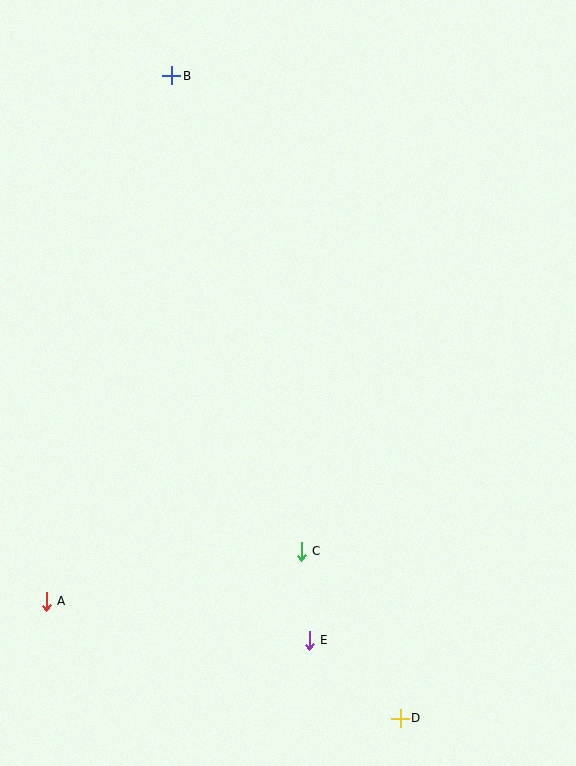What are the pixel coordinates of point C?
Point C is at (301, 551).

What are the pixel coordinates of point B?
Point B is at (172, 76).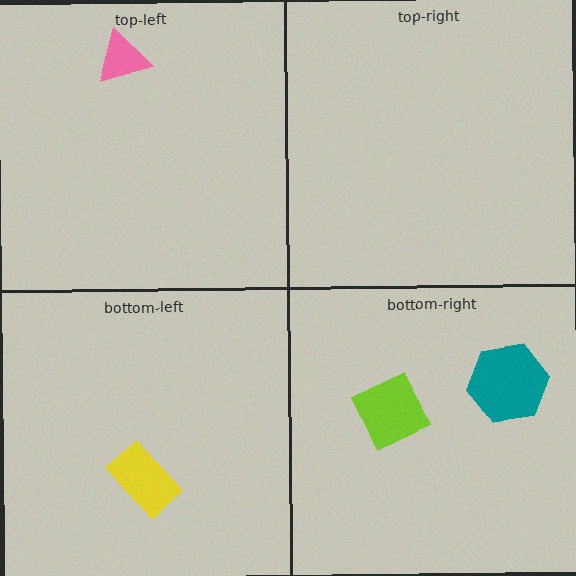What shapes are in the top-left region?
The pink triangle.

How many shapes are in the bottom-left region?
1.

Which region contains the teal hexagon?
The bottom-right region.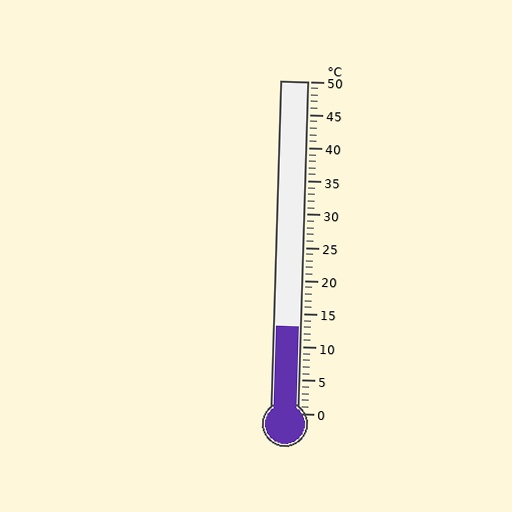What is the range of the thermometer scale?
The thermometer scale ranges from 0°C to 50°C.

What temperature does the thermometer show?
The thermometer shows approximately 13°C.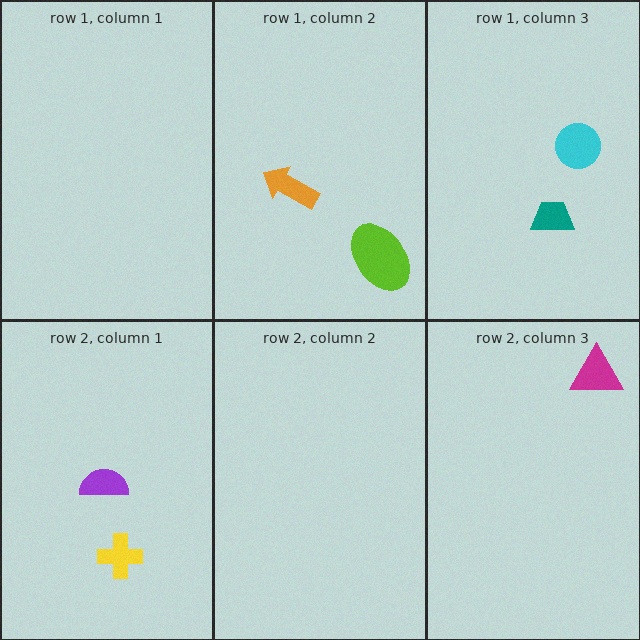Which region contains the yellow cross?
The row 2, column 1 region.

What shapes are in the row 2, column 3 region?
The magenta triangle.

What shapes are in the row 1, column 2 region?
The orange arrow, the lime ellipse.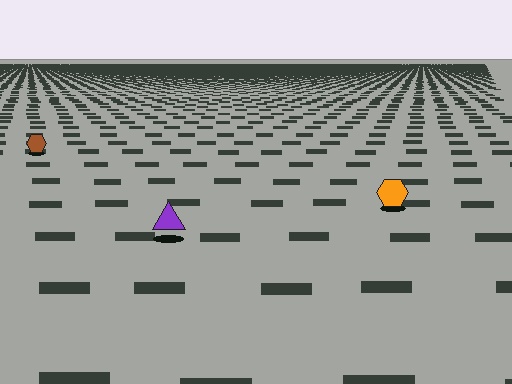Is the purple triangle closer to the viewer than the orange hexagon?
Yes. The purple triangle is closer — you can tell from the texture gradient: the ground texture is coarser near it.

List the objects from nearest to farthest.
From nearest to farthest: the purple triangle, the orange hexagon, the brown hexagon.